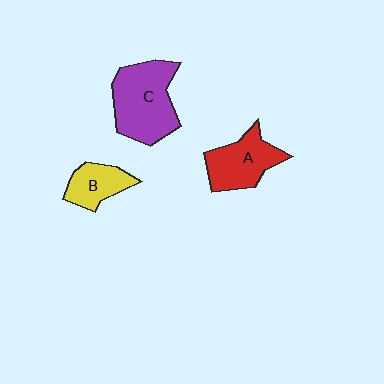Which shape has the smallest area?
Shape B (yellow).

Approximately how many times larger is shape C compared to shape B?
Approximately 2.0 times.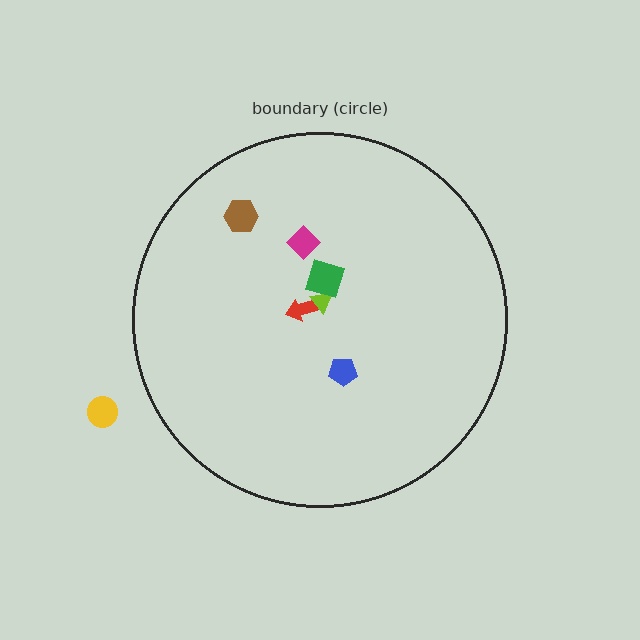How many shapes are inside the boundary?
6 inside, 1 outside.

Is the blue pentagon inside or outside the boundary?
Inside.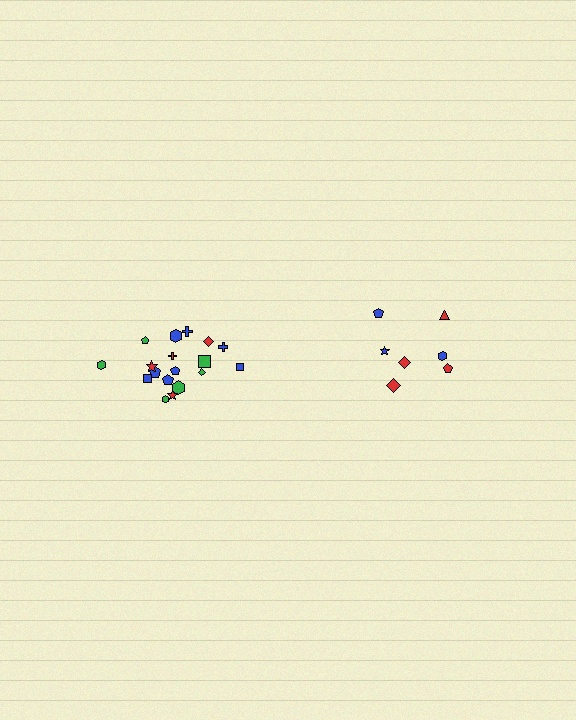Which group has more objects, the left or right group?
The left group.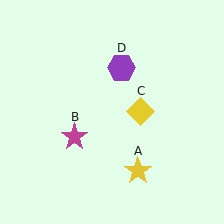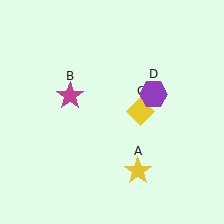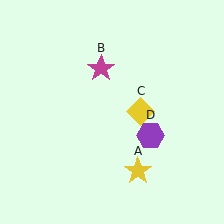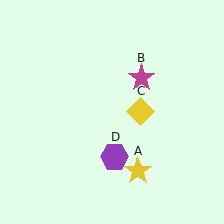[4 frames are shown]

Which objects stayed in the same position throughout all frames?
Yellow star (object A) and yellow diamond (object C) remained stationary.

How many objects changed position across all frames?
2 objects changed position: magenta star (object B), purple hexagon (object D).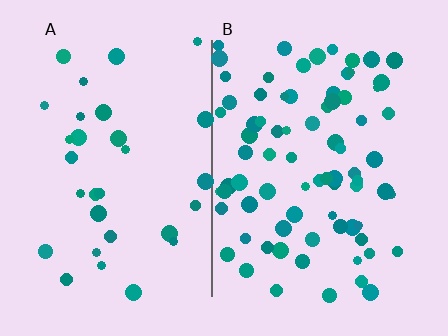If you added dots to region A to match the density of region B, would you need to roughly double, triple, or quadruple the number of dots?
Approximately double.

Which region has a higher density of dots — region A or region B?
B (the right).